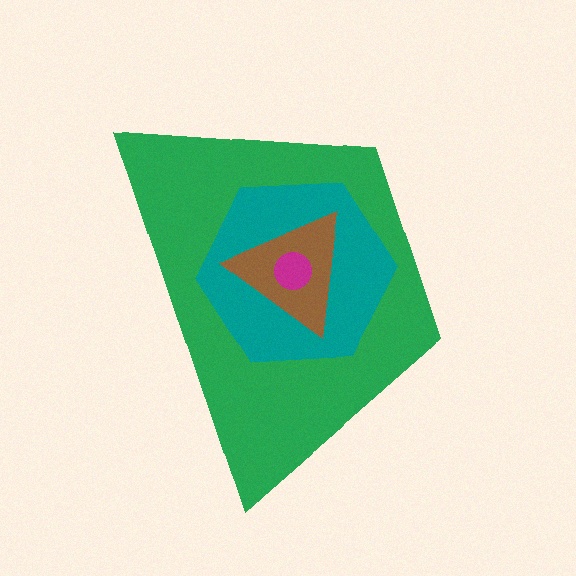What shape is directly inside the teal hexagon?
The brown triangle.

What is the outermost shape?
The green trapezoid.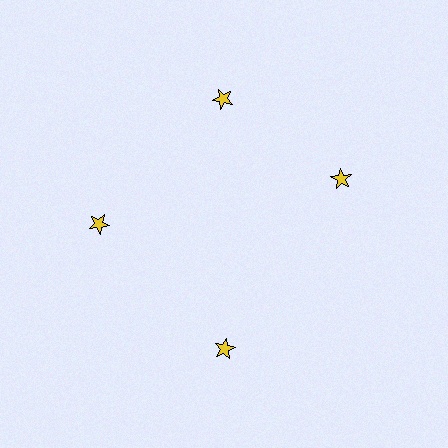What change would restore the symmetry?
The symmetry would be restored by rotating it back into even spacing with its neighbors so that all 4 stars sit at equal angles and equal distance from the center.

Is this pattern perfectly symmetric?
No. The 4 yellow stars are arranged in a ring, but one element near the 3 o'clock position is rotated out of alignment along the ring, breaking the 4-fold rotational symmetry.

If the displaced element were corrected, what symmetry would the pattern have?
It would have 4-fold rotational symmetry — the pattern would map onto itself every 90 degrees.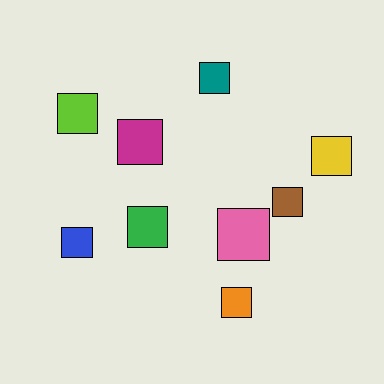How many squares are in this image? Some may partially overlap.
There are 9 squares.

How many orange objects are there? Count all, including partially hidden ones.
There is 1 orange object.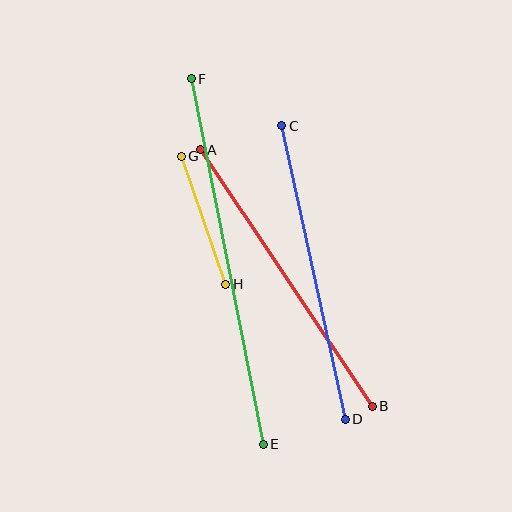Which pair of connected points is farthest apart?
Points E and F are farthest apart.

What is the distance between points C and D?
The distance is approximately 300 pixels.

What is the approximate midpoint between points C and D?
The midpoint is at approximately (313, 272) pixels.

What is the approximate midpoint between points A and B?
The midpoint is at approximately (286, 278) pixels.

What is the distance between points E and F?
The distance is approximately 372 pixels.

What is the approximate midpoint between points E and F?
The midpoint is at approximately (227, 261) pixels.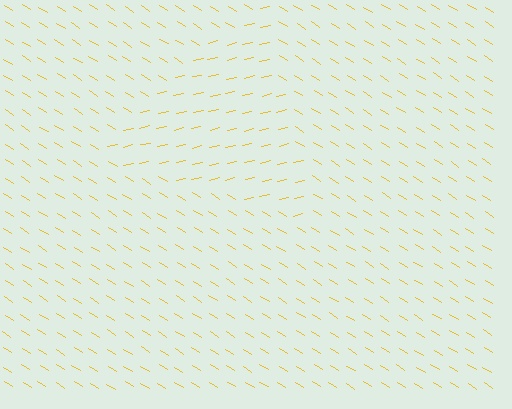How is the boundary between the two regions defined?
The boundary is defined purely by a change in line orientation (approximately 45 degrees difference). All lines are the same color and thickness.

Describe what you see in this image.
The image is filled with small yellow line segments. A triangle region in the image has lines oriented differently from the surrounding lines, creating a visible texture boundary.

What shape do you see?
I see a triangle.